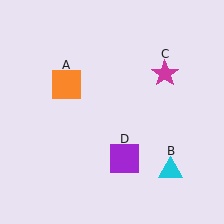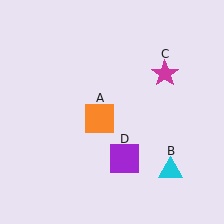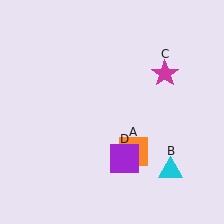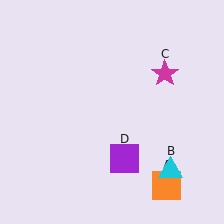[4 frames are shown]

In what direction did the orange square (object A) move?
The orange square (object A) moved down and to the right.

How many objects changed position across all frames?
1 object changed position: orange square (object A).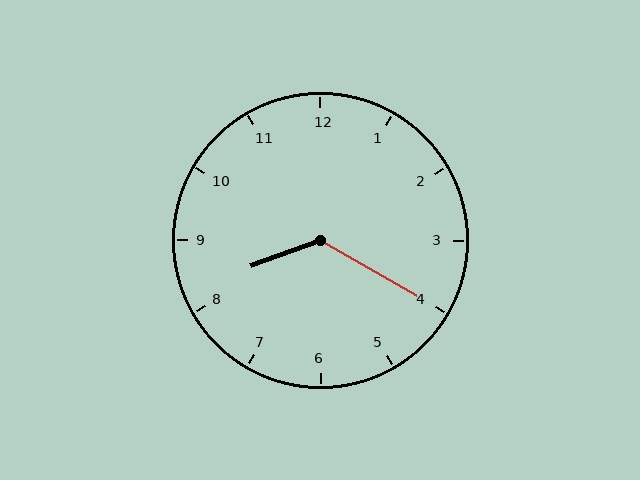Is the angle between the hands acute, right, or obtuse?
It is obtuse.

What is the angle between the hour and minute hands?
Approximately 130 degrees.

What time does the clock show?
8:20.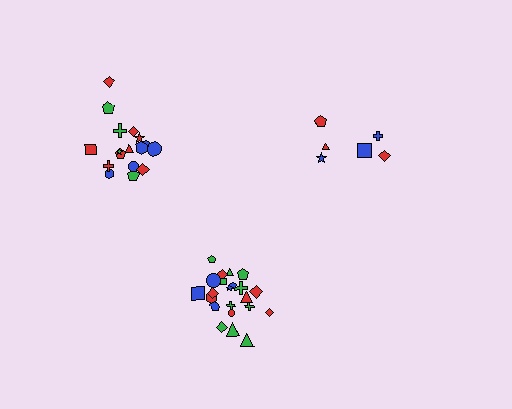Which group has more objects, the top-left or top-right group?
The top-left group.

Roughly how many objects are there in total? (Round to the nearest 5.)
Roughly 45 objects in total.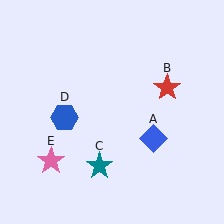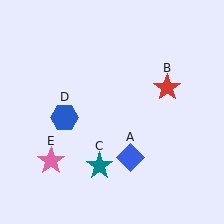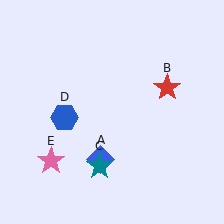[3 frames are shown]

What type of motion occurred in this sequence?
The blue diamond (object A) rotated clockwise around the center of the scene.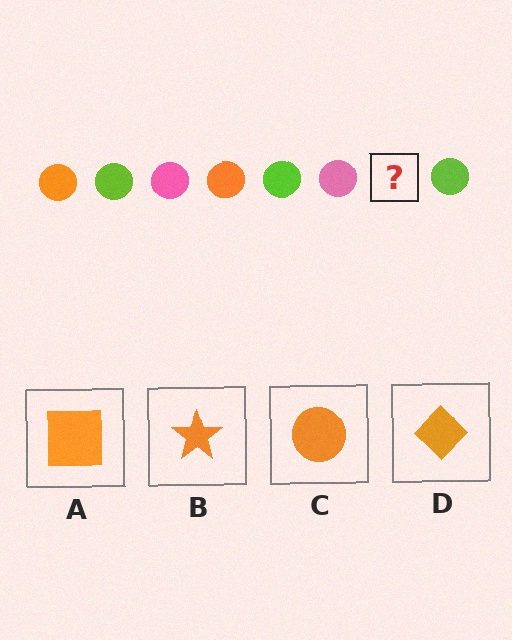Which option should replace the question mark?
Option C.